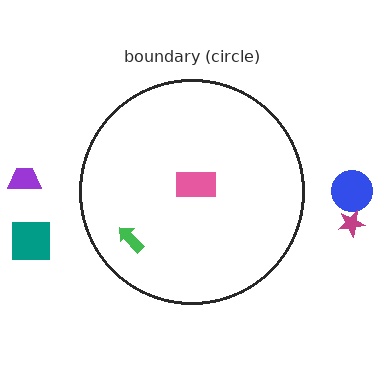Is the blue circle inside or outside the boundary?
Outside.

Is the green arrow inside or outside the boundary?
Inside.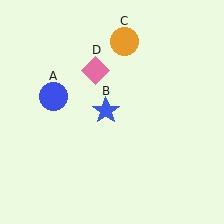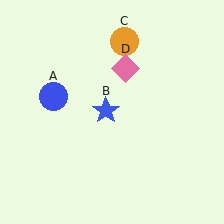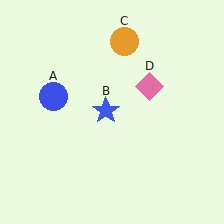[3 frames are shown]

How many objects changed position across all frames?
1 object changed position: pink diamond (object D).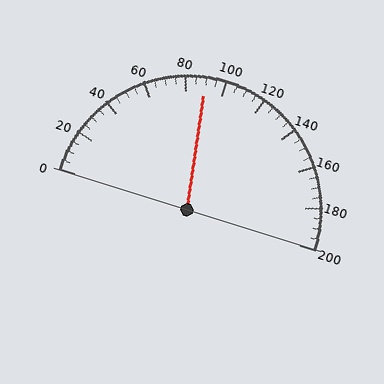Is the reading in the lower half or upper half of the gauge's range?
The reading is in the lower half of the range (0 to 200).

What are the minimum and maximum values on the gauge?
The gauge ranges from 0 to 200.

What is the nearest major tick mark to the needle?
The nearest major tick mark is 80.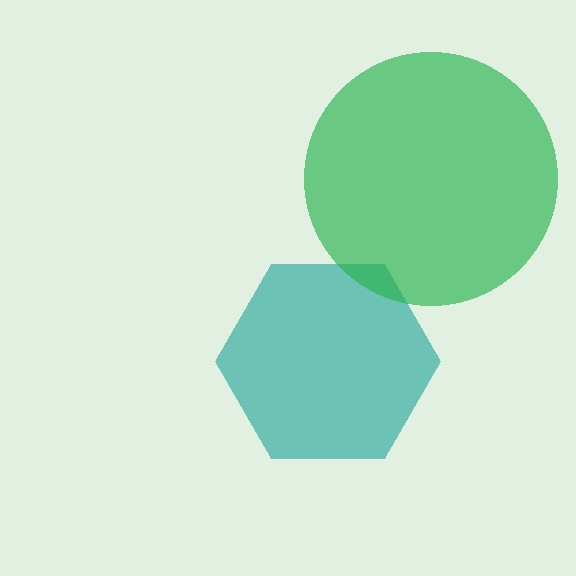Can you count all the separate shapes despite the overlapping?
Yes, there are 2 separate shapes.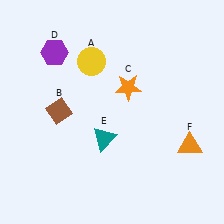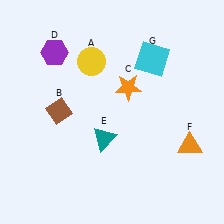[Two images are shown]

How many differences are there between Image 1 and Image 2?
There is 1 difference between the two images.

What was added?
A cyan square (G) was added in Image 2.